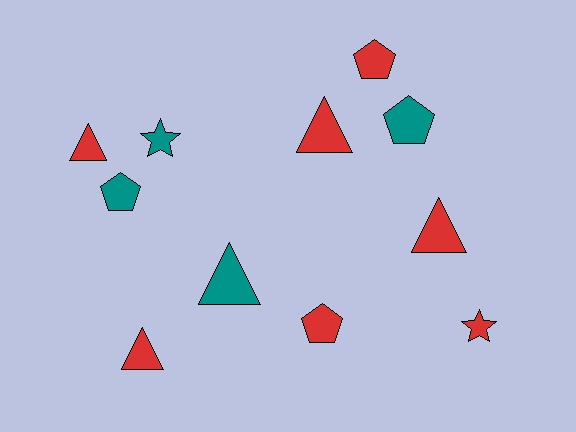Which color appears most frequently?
Red, with 7 objects.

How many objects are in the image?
There are 11 objects.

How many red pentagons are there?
There are 2 red pentagons.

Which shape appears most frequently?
Triangle, with 5 objects.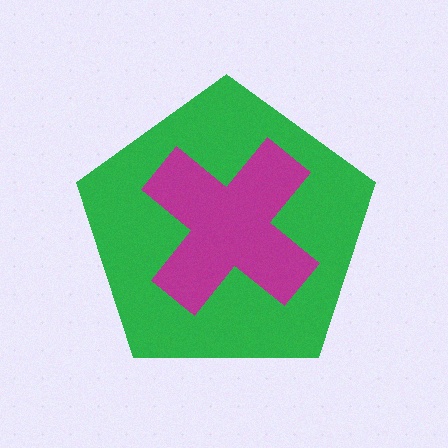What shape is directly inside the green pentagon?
The magenta cross.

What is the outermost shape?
The green pentagon.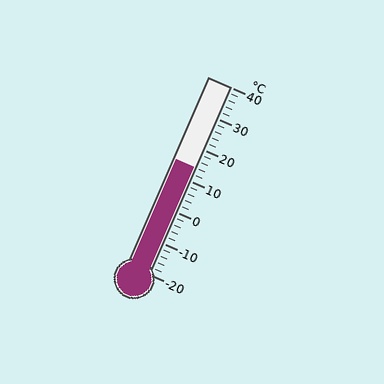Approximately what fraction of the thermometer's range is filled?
The thermometer is filled to approximately 55% of its range.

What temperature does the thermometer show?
The thermometer shows approximately 14°C.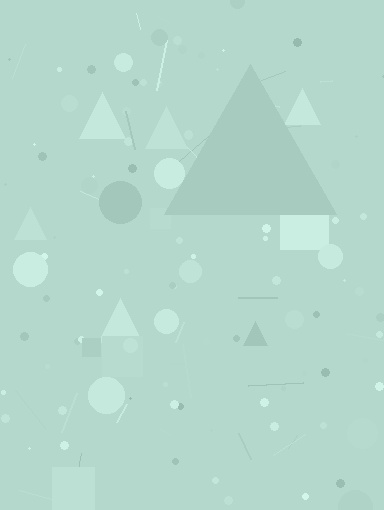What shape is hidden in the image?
A triangle is hidden in the image.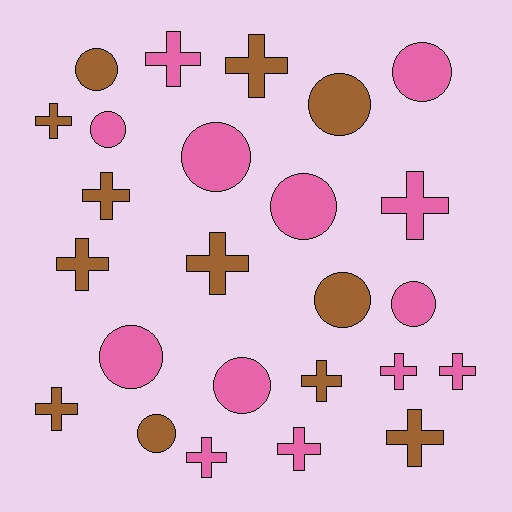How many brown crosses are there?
There are 8 brown crosses.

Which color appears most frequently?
Pink, with 13 objects.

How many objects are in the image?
There are 25 objects.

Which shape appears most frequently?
Cross, with 14 objects.